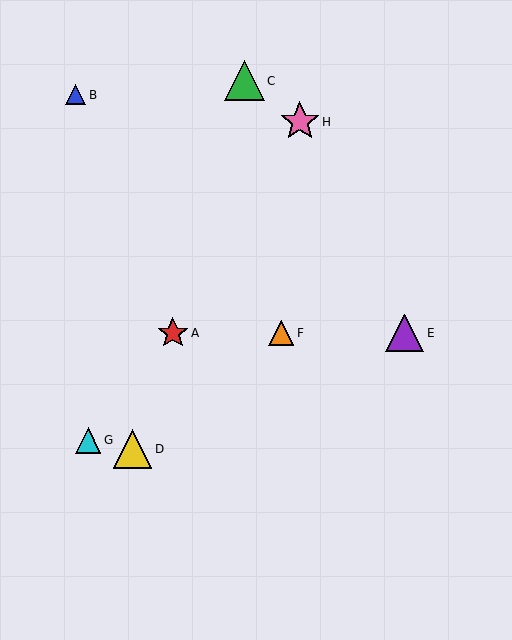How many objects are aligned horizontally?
3 objects (A, E, F) are aligned horizontally.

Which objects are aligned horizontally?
Objects A, E, F are aligned horizontally.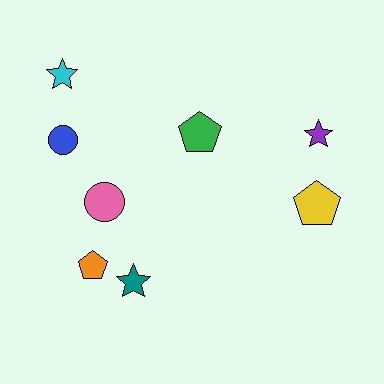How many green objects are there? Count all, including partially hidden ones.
There is 1 green object.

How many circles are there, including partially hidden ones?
There are 2 circles.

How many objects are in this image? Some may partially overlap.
There are 8 objects.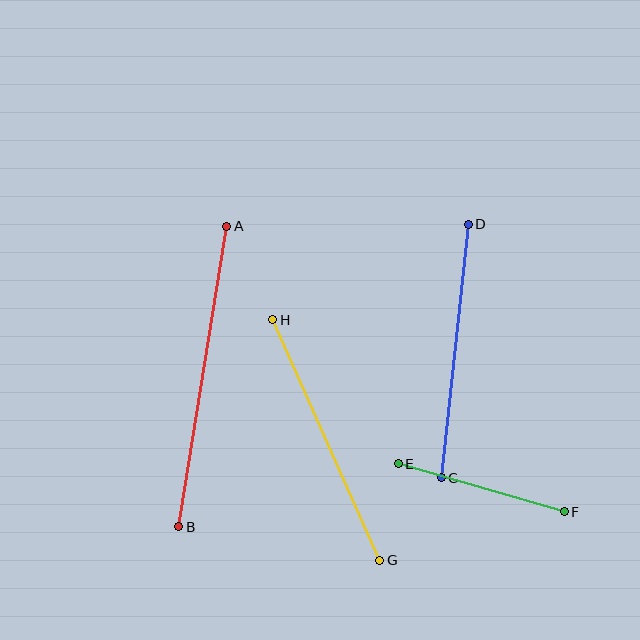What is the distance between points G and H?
The distance is approximately 264 pixels.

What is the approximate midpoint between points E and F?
The midpoint is at approximately (481, 488) pixels.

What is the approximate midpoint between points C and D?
The midpoint is at approximately (455, 351) pixels.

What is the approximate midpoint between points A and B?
The midpoint is at approximately (203, 376) pixels.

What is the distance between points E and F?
The distance is approximately 173 pixels.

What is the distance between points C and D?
The distance is approximately 255 pixels.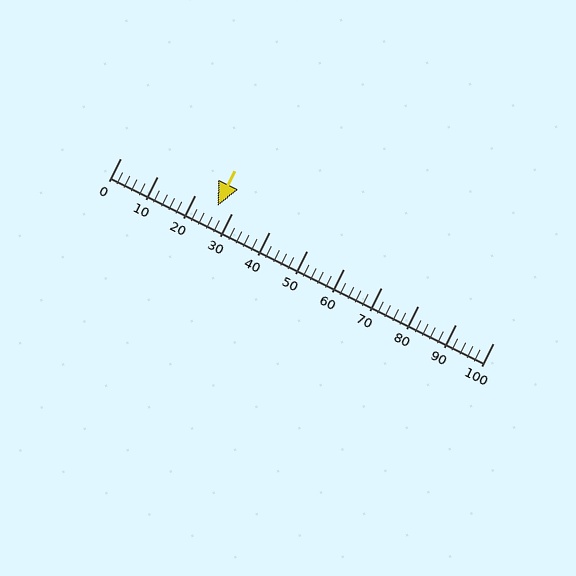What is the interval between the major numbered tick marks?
The major tick marks are spaced 10 units apart.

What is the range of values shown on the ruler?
The ruler shows values from 0 to 100.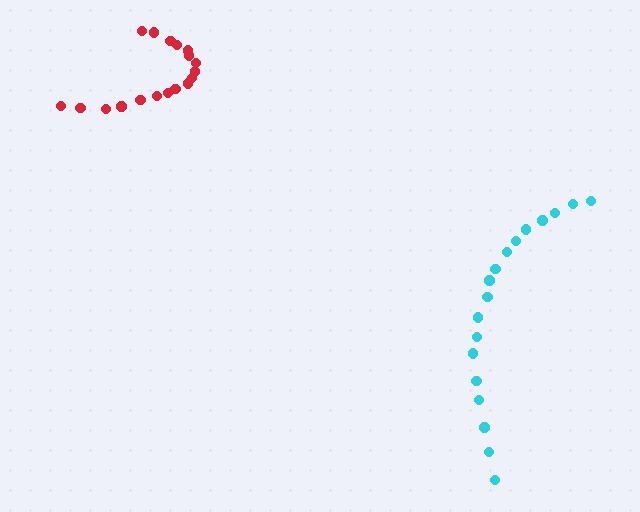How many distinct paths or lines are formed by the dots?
There are 2 distinct paths.